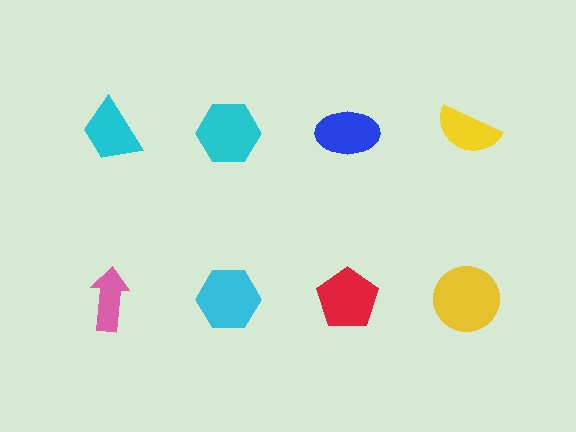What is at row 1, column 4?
A yellow semicircle.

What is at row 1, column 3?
A blue ellipse.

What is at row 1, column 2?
A cyan hexagon.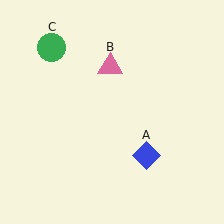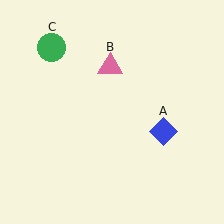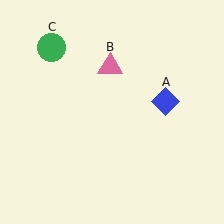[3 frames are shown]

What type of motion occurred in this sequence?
The blue diamond (object A) rotated counterclockwise around the center of the scene.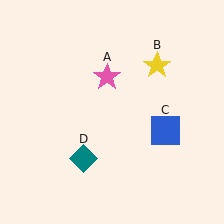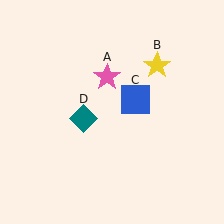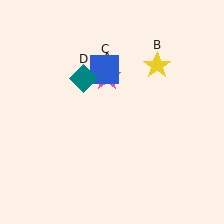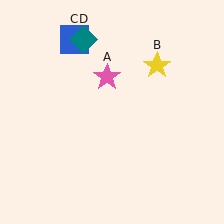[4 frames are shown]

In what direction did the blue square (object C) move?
The blue square (object C) moved up and to the left.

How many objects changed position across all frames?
2 objects changed position: blue square (object C), teal diamond (object D).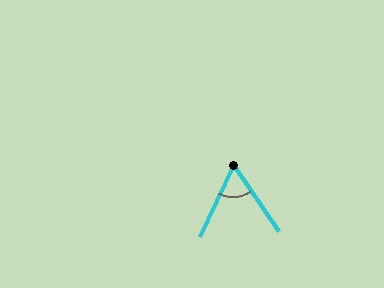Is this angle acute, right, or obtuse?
It is acute.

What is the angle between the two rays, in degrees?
Approximately 60 degrees.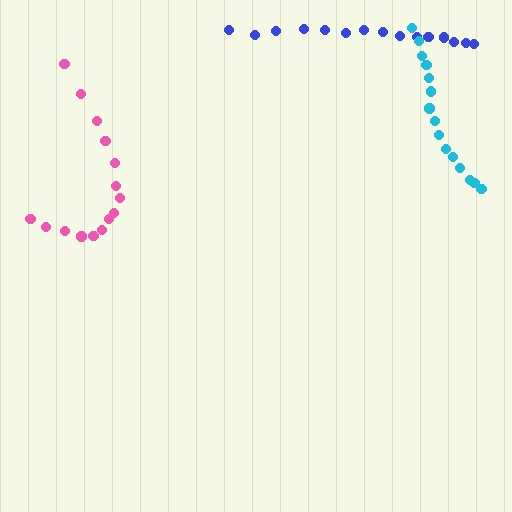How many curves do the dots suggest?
There are 3 distinct paths.